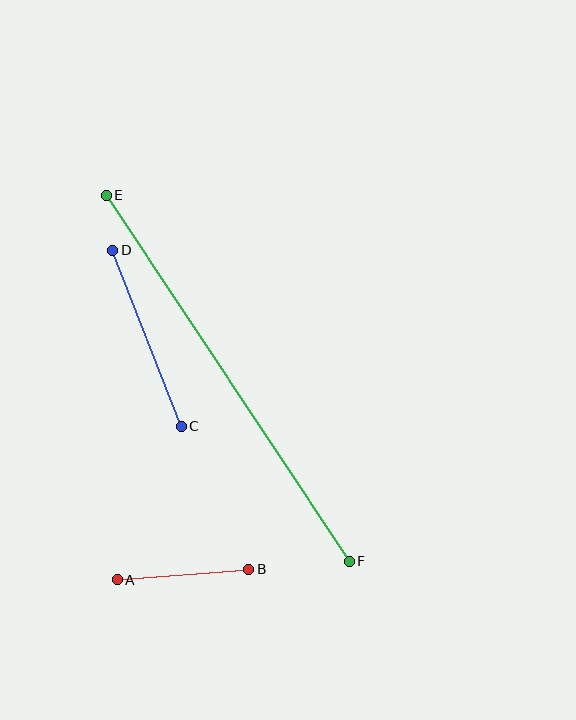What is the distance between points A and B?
The distance is approximately 132 pixels.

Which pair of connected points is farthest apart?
Points E and F are farthest apart.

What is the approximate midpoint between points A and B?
The midpoint is at approximately (183, 574) pixels.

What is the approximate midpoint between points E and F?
The midpoint is at approximately (228, 378) pixels.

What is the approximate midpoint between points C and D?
The midpoint is at approximately (147, 338) pixels.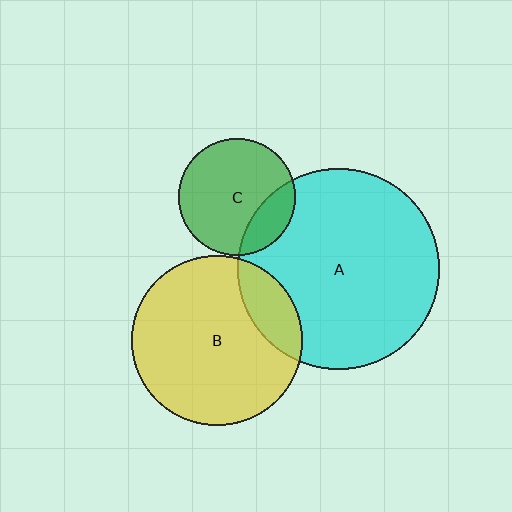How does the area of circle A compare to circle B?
Approximately 1.4 times.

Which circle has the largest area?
Circle A (cyan).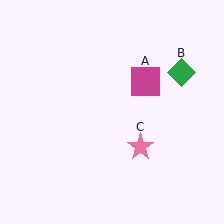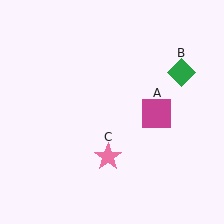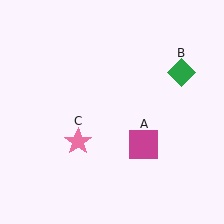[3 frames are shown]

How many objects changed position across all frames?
2 objects changed position: magenta square (object A), pink star (object C).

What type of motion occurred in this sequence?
The magenta square (object A), pink star (object C) rotated clockwise around the center of the scene.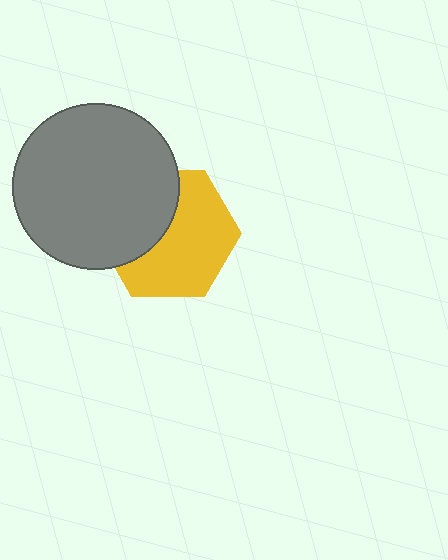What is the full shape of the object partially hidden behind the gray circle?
The partially hidden object is a yellow hexagon.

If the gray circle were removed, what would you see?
You would see the complete yellow hexagon.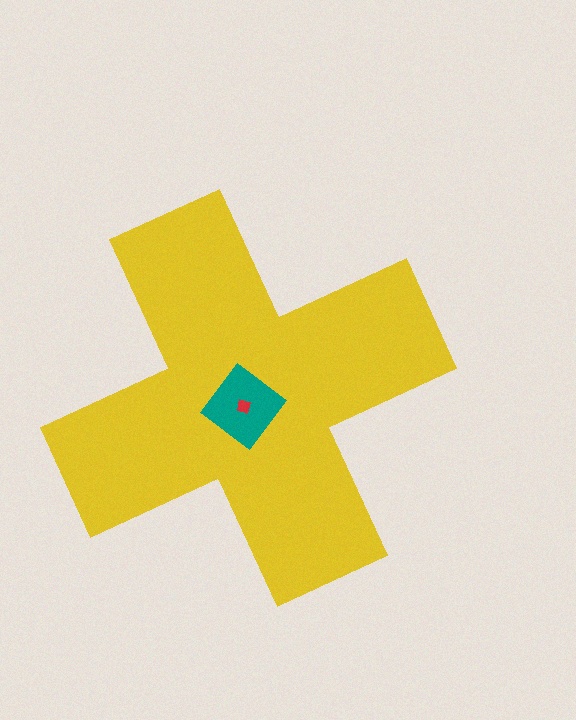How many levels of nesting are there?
3.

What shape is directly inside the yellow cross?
The teal diamond.